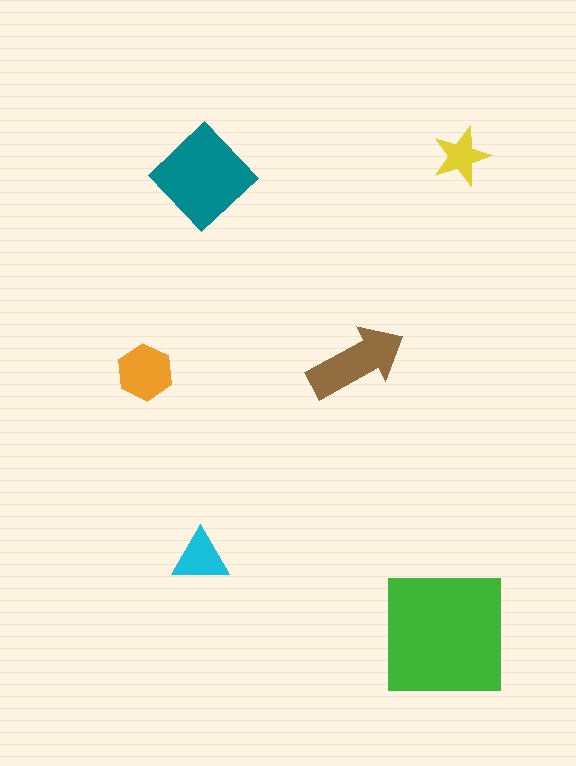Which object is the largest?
The green square.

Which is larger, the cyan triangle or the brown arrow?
The brown arrow.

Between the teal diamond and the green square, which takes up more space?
The green square.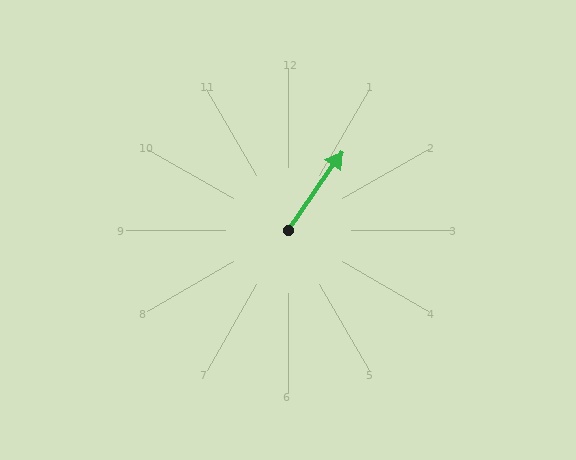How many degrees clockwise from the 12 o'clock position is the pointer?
Approximately 35 degrees.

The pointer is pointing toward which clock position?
Roughly 1 o'clock.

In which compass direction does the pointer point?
Northeast.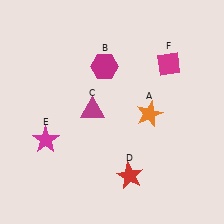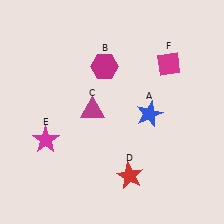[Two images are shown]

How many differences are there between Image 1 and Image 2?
There is 1 difference between the two images.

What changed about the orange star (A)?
In Image 1, A is orange. In Image 2, it changed to blue.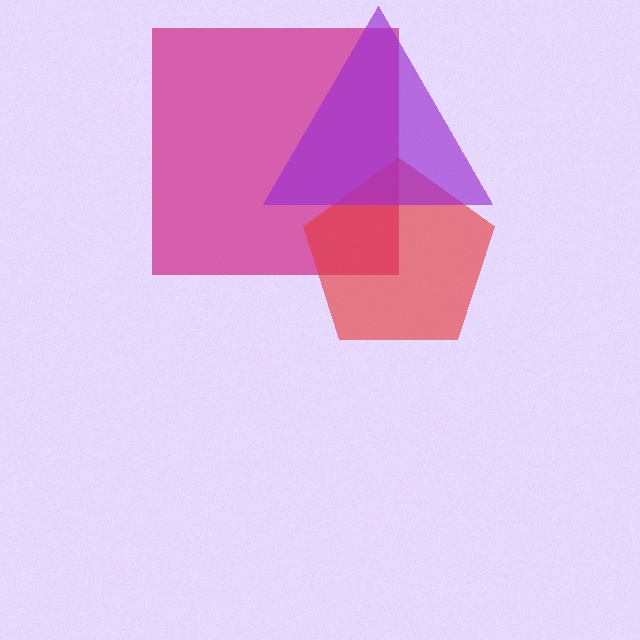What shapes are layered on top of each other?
The layered shapes are: a magenta square, a red pentagon, a purple triangle.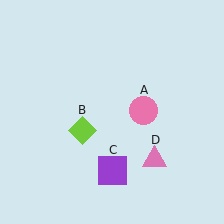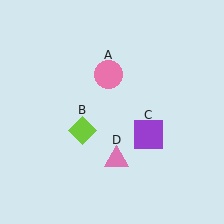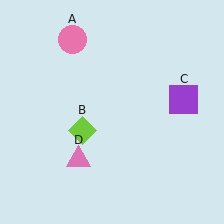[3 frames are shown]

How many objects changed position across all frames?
3 objects changed position: pink circle (object A), purple square (object C), pink triangle (object D).